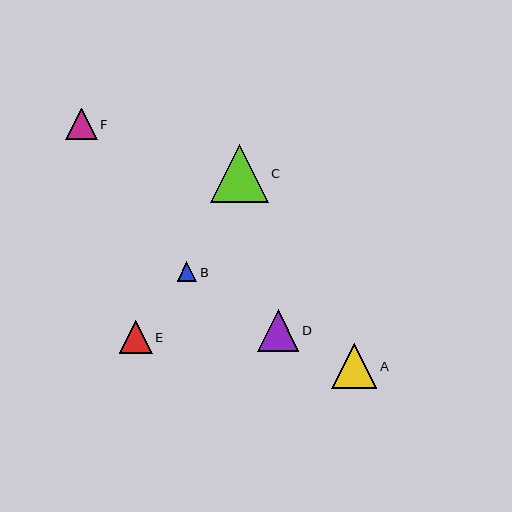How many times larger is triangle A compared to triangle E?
Triangle A is approximately 1.4 times the size of triangle E.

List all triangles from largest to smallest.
From largest to smallest: C, A, D, E, F, B.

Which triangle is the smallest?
Triangle B is the smallest with a size of approximately 20 pixels.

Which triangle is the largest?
Triangle C is the largest with a size of approximately 57 pixels.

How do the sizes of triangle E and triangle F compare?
Triangle E and triangle F are approximately the same size.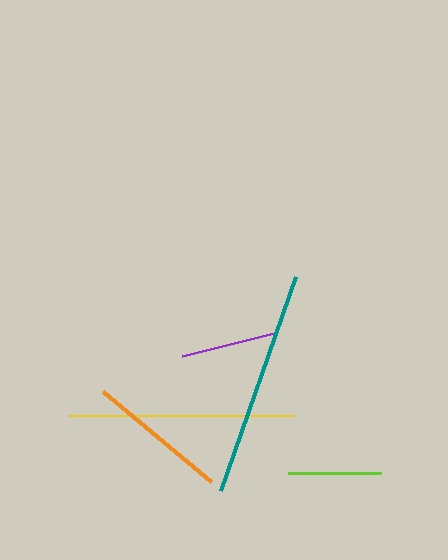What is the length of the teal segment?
The teal segment is approximately 226 pixels long.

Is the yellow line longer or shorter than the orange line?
The yellow line is longer than the orange line.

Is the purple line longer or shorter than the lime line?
The purple line is longer than the lime line.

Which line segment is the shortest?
The lime line is the shortest at approximately 93 pixels.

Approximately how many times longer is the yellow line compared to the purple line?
The yellow line is approximately 2.4 times the length of the purple line.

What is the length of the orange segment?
The orange segment is approximately 141 pixels long.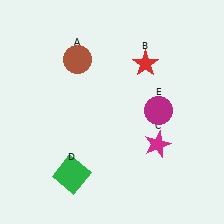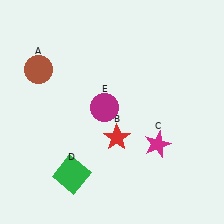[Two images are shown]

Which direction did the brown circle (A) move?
The brown circle (A) moved left.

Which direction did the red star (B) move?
The red star (B) moved down.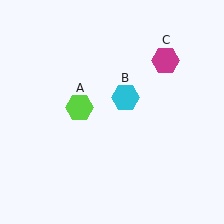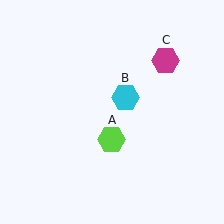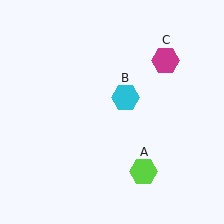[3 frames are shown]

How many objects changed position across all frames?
1 object changed position: lime hexagon (object A).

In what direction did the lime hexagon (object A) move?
The lime hexagon (object A) moved down and to the right.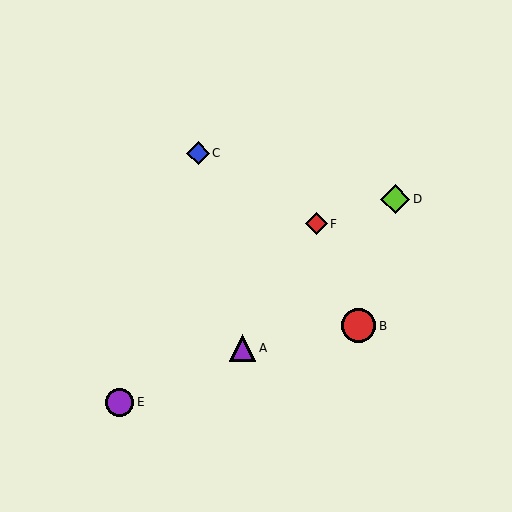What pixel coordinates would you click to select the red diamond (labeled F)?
Click at (316, 224) to select the red diamond F.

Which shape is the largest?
The red circle (labeled B) is the largest.